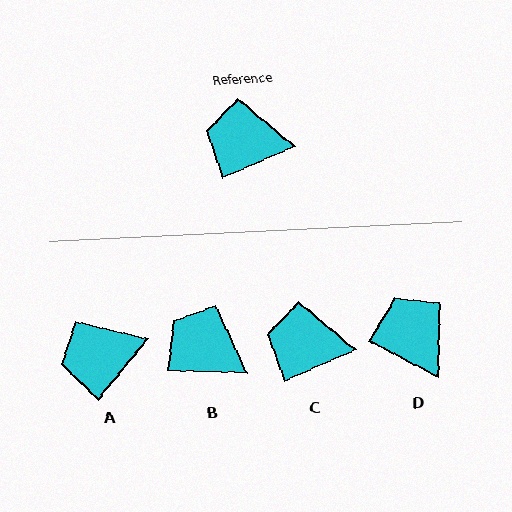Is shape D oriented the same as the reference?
No, it is off by about 51 degrees.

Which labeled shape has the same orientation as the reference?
C.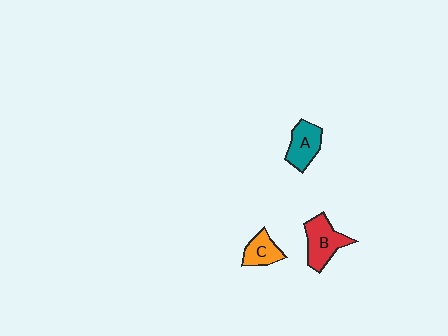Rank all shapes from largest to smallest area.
From largest to smallest: B (red), A (teal), C (orange).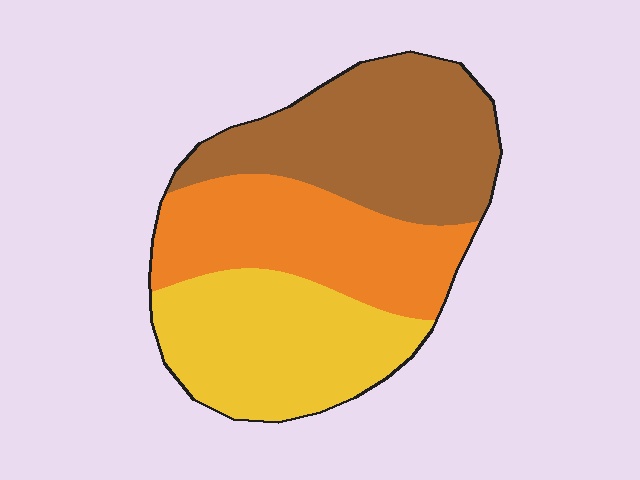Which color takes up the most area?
Brown, at roughly 35%.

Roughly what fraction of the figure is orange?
Orange covers roughly 30% of the figure.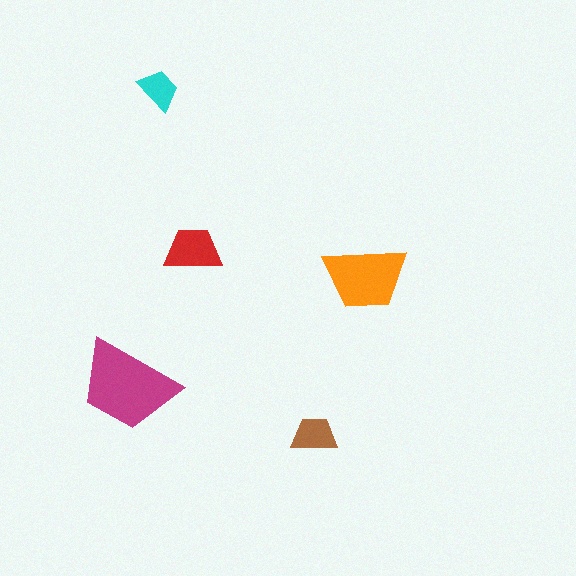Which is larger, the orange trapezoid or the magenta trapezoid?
The magenta one.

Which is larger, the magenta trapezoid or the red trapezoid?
The magenta one.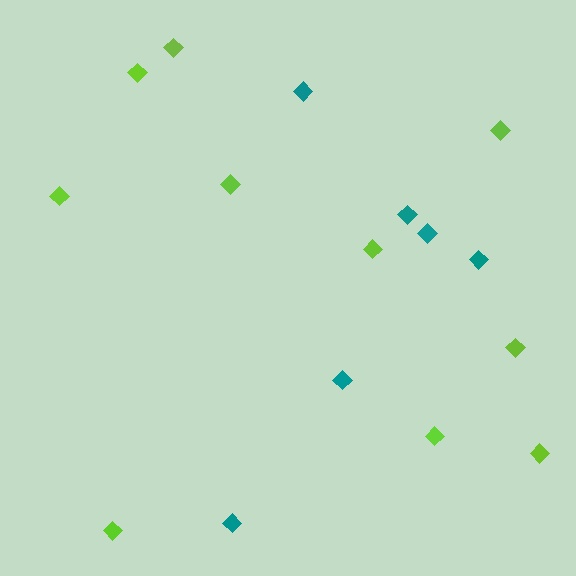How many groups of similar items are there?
There are 2 groups: one group of teal diamonds (6) and one group of lime diamonds (10).